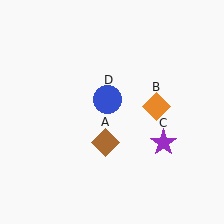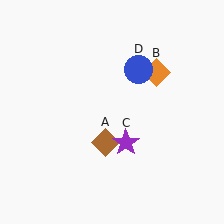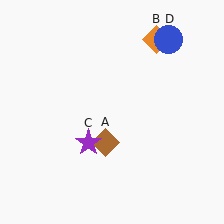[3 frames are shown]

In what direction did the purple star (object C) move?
The purple star (object C) moved left.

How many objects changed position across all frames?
3 objects changed position: orange diamond (object B), purple star (object C), blue circle (object D).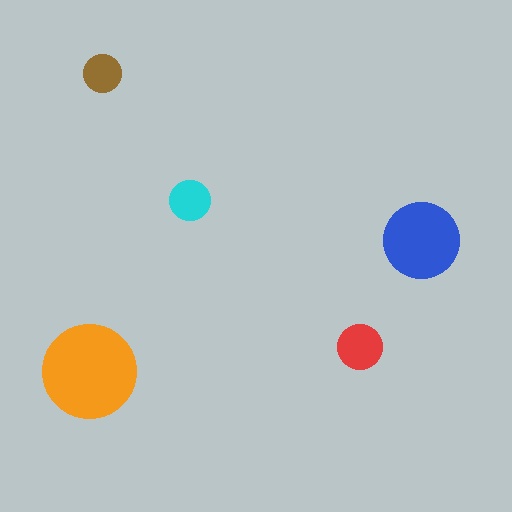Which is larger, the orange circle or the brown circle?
The orange one.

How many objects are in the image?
There are 5 objects in the image.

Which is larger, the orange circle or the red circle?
The orange one.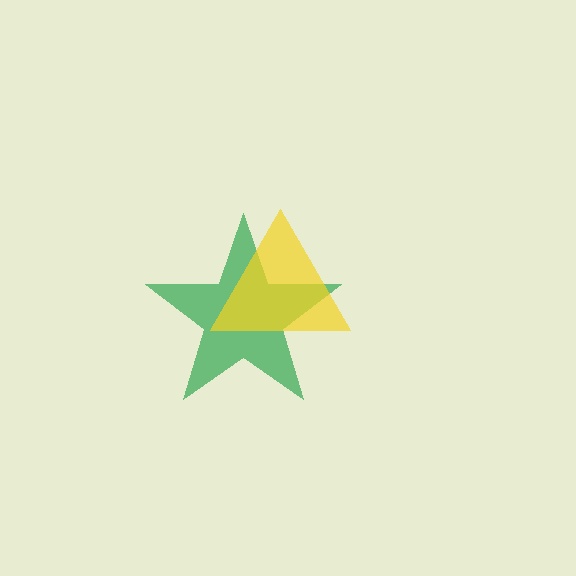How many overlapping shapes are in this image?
There are 2 overlapping shapes in the image.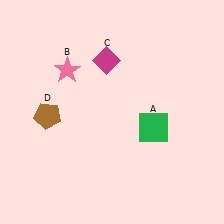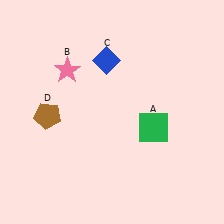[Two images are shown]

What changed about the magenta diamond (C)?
In Image 1, C is magenta. In Image 2, it changed to blue.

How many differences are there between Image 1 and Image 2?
There is 1 difference between the two images.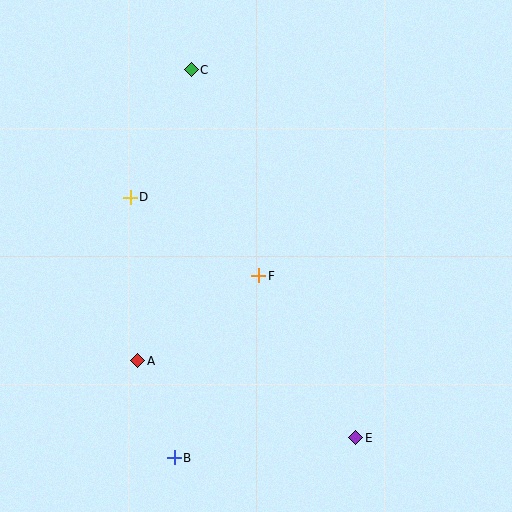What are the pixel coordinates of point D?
Point D is at (130, 197).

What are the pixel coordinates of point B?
Point B is at (174, 458).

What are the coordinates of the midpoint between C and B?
The midpoint between C and B is at (183, 264).